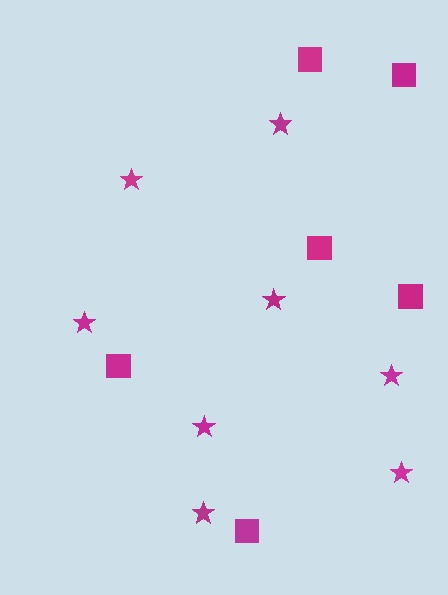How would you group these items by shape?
There are 2 groups: one group of squares (6) and one group of stars (8).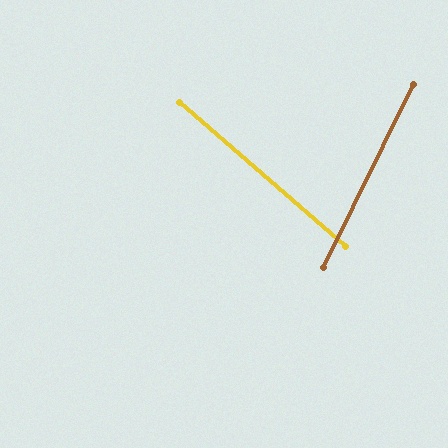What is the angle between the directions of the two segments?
Approximately 75 degrees.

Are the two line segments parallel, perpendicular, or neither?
Neither parallel nor perpendicular — they differ by about 75°.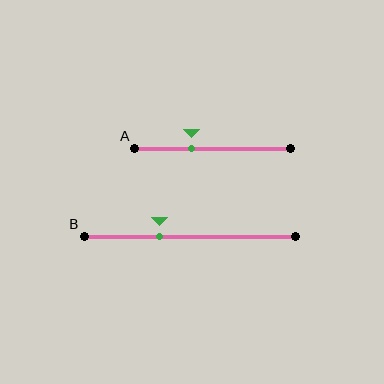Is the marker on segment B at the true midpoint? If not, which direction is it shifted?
No, the marker on segment B is shifted to the left by about 14% of the segment length.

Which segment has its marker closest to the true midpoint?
Segment A has its marker closest to the true midpoint.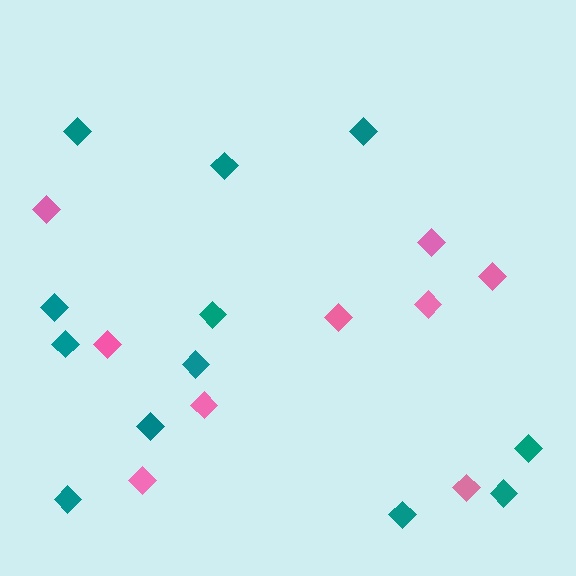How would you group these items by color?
There are 2 groups: one group of teal diamonds (12) and one group of pink diamonds (9).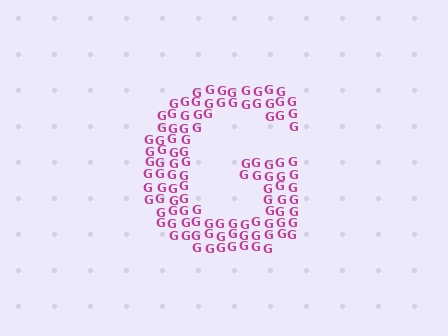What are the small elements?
The small elements are letter G's.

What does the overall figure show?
The overall figure shows the letter G.